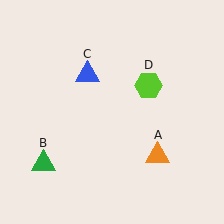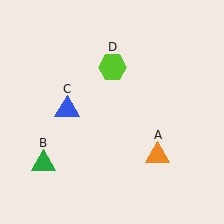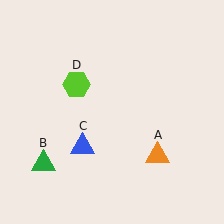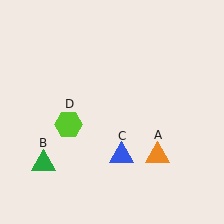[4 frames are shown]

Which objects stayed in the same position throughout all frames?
Orange triangle (object A) and green triangle (object B) remained stationary.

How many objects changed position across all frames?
2 objects changed position: blue triangle (object C), lime hexagon (object D).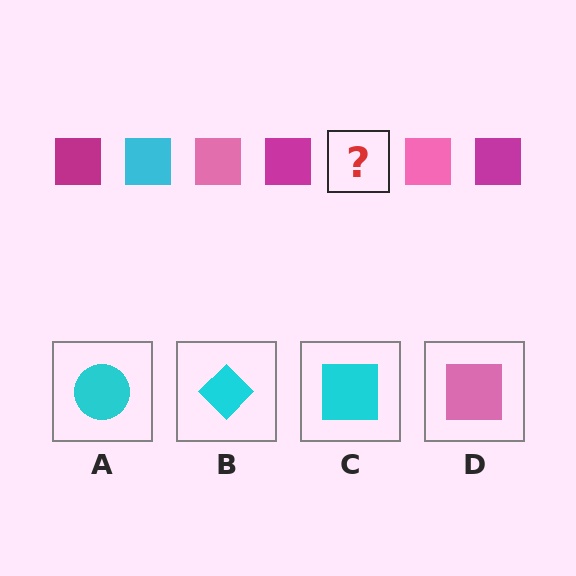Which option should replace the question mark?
Option C.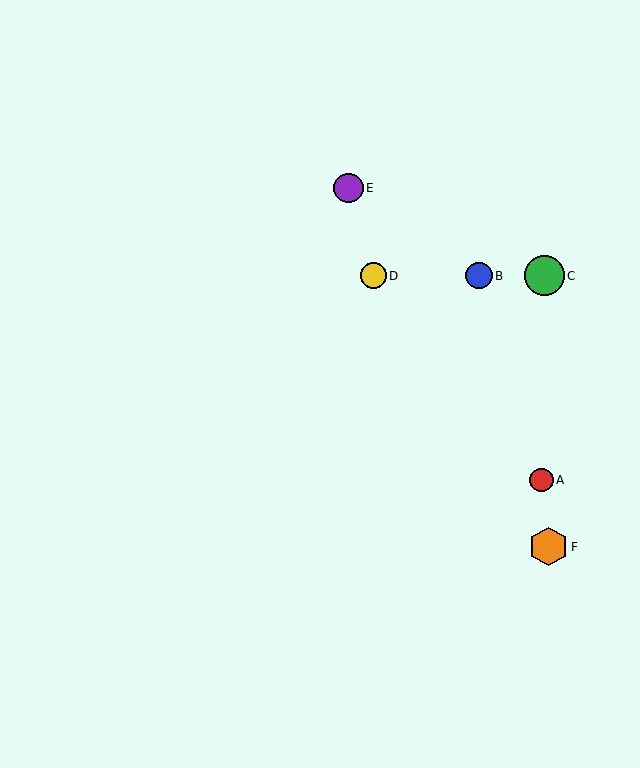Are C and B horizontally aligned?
Yes, both are at y≈276.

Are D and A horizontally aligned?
No, D is at y≈276 and A is at y≈480.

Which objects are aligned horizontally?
Objects B, C, D are aligned horizontally.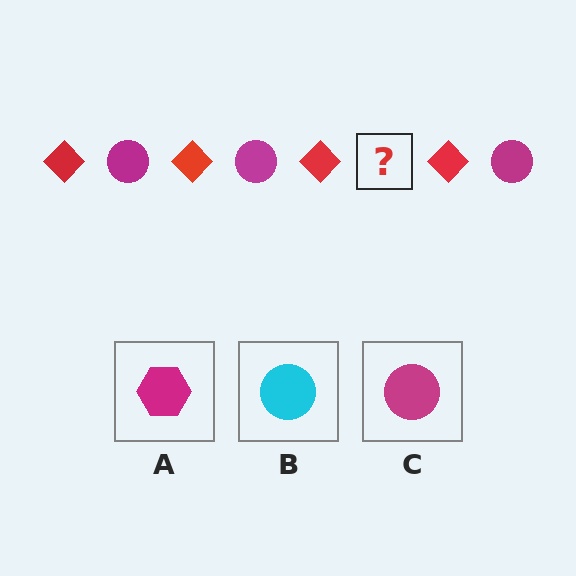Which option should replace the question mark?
Option C.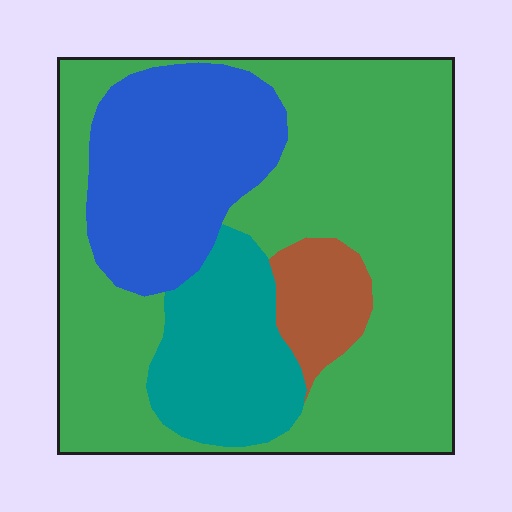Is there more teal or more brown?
Teal.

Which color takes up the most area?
Green, at roughly 55%.